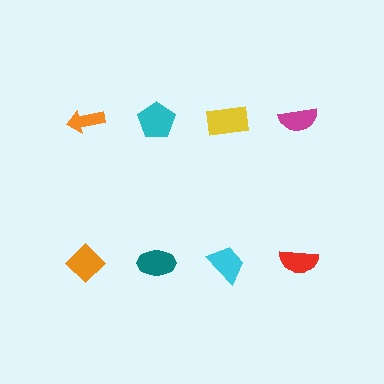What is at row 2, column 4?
A red semicircle.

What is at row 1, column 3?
A yellow rectangle.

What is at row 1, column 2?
A cyan pentagon.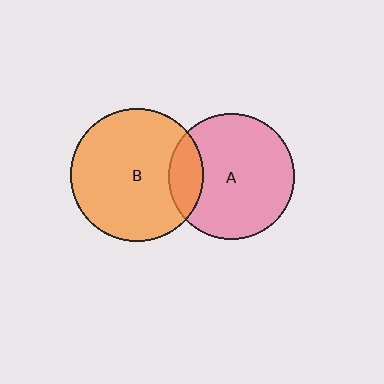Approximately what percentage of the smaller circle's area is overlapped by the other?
Approximately 15%.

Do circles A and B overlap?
Yes.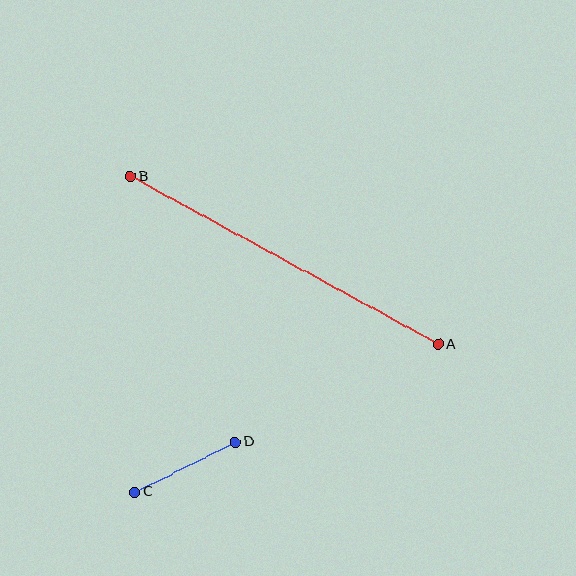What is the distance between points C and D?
The distance is approximately 112 pixels.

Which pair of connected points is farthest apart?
Points A and B are farthest apart.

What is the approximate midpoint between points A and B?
The midpoint is at approximately (284, 260) pixels.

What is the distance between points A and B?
The distance is approximately 351 pixels.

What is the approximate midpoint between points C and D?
The midpoint is at approximately (185, 467) pixels.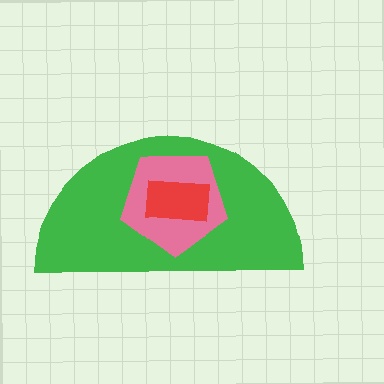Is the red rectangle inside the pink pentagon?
Yes.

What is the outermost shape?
The green semicircle.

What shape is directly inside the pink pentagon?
The red rectangle.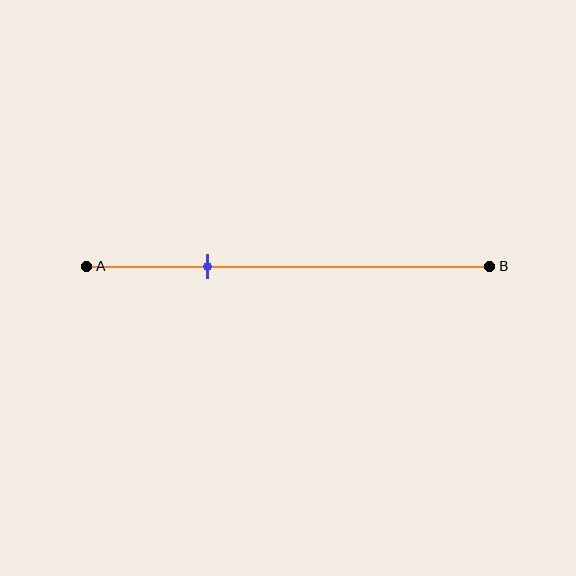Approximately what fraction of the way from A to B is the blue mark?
The blue mark is approximately 30% of the way from A to B.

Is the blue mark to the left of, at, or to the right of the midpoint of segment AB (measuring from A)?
The blue mark is to the left of the midpoint of segment AB.